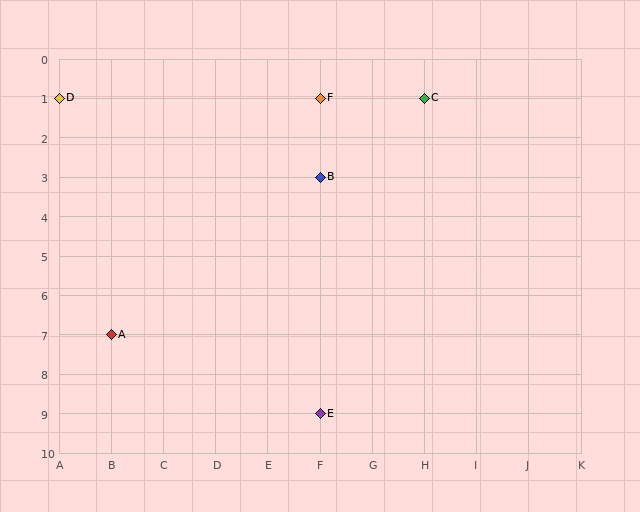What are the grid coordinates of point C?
Point C is at grid coordinates (H, 1).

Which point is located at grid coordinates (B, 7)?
Point A is at (B, 7).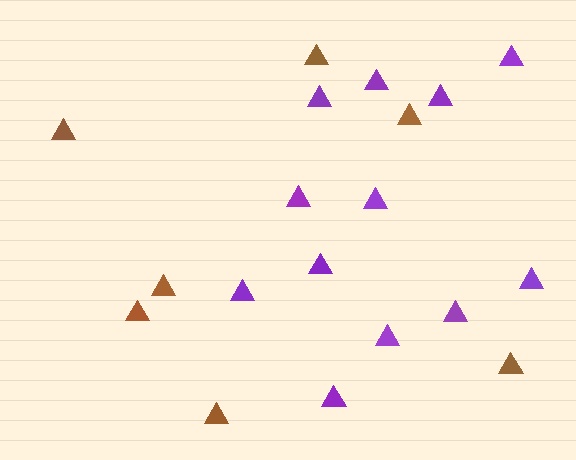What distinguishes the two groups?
There are 2 groups: one group of purple triangles (12) and one group of brown triangles (7).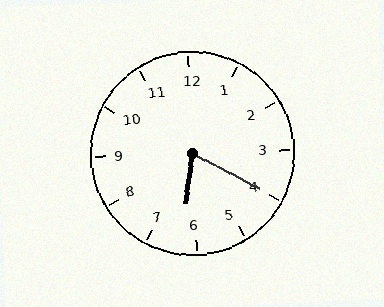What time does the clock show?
6:20.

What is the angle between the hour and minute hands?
Approximately 70 degrees.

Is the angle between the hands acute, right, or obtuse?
It is acute.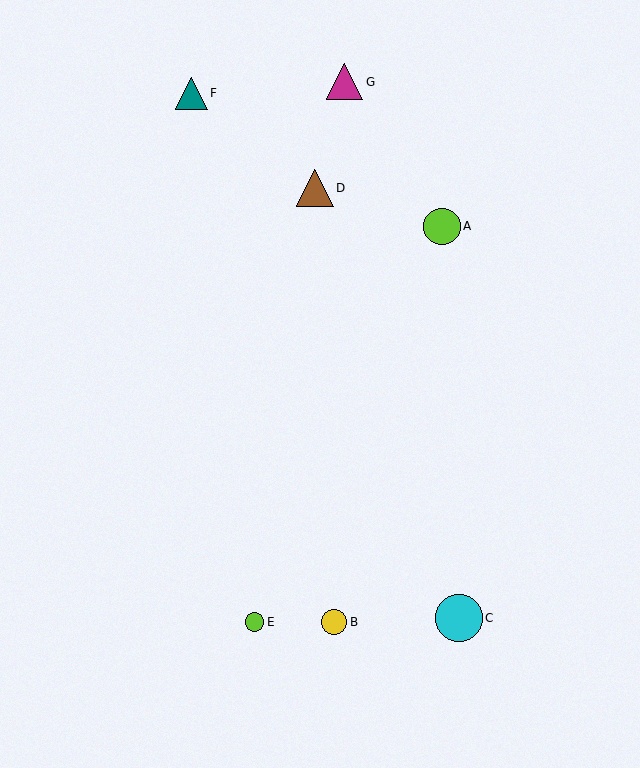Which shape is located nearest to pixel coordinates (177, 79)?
The teal triangle (labeled F) at (191, 93) is nearest to that location.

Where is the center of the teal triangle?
The center of the teal triangle is at (191, 93).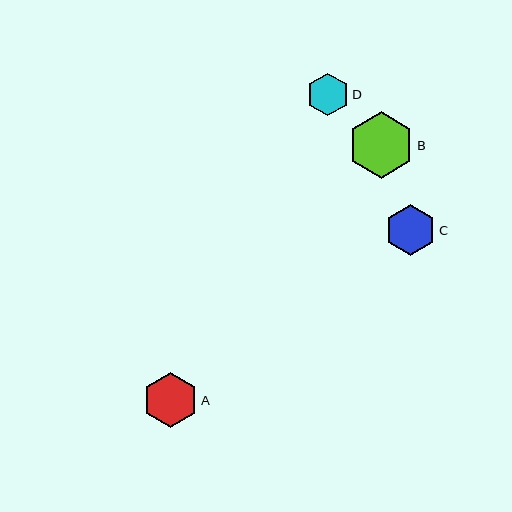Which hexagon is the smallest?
Hexagon D is the smallest with a size of approximately 43 pixels.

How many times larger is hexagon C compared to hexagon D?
Hexagon C is approximately 1.2 times the size of hexagon D.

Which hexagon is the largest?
Hexagon B is the largest with a size of approximately 67 pixels.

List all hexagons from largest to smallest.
From largest to smallest: B, A, C, D.